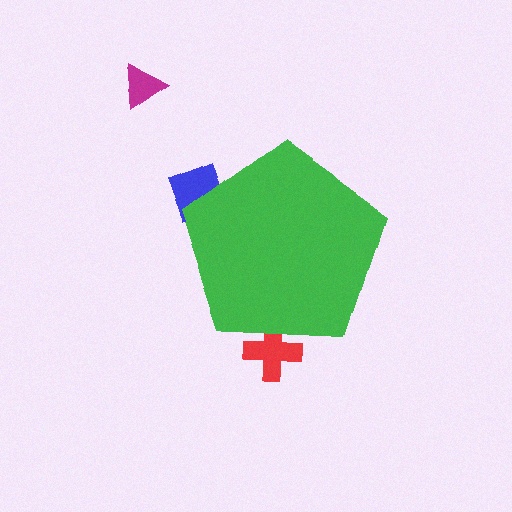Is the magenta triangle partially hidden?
No, the magenta triangle is fully visible.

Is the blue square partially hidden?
Yes, the blue square is partially hidden behind the green pentagon.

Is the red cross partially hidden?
Yes, the red cross is partially hidden behind the green pentagon.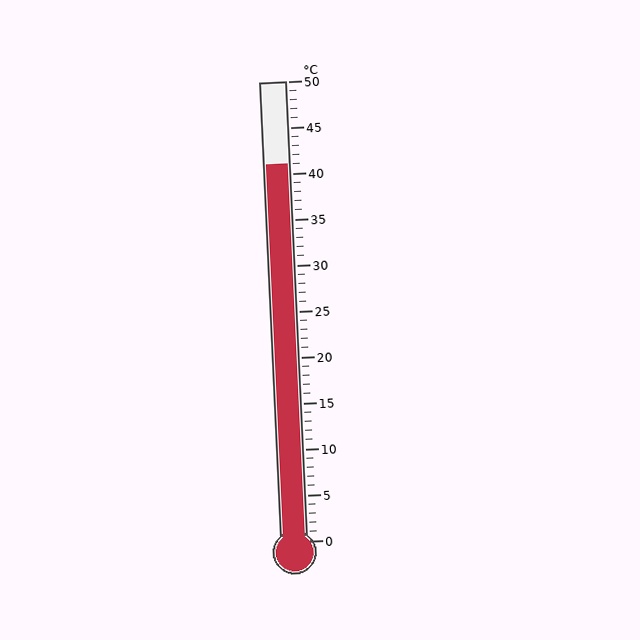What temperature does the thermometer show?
The thermometer shows approximately 41°C.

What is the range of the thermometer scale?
The thermometer scale ranges from 0°C to 50°C.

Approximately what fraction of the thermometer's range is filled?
The thermometer is filled to approximately 80% of its range.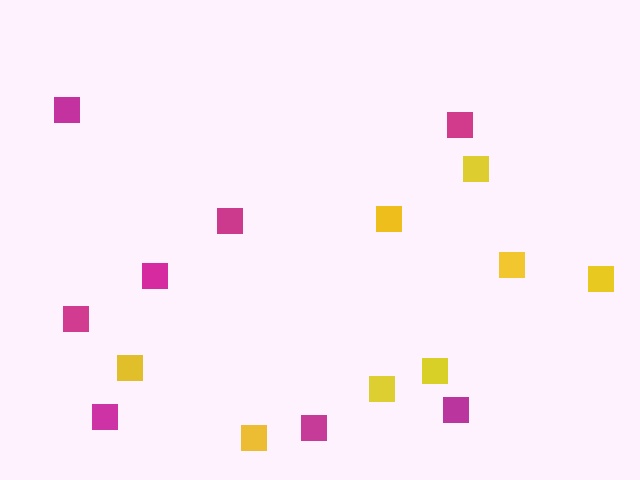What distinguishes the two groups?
There are 2 groups: one group of yellow squares (8) and one group of magenta squares (8).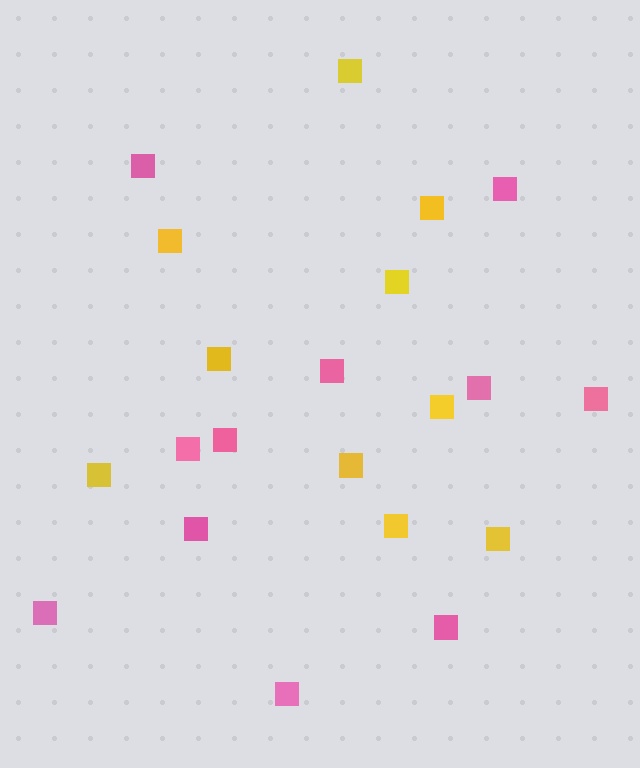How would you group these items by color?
There are 2 groups: one group of pink squares (11) and one group of yellow squares (10).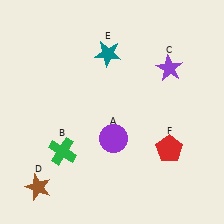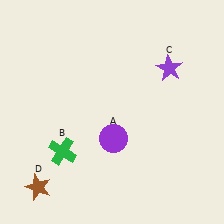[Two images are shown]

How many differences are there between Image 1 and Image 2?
There are 2 differences between the two images.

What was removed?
The red pentagon (F), the teal star (E) were removed in Image 2.